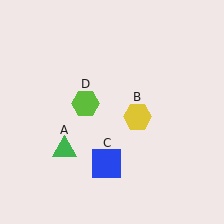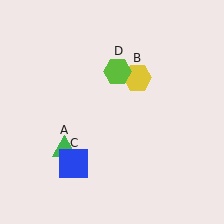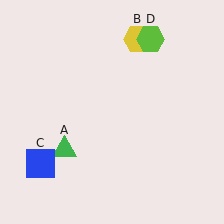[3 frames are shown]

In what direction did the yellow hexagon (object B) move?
The yellow hexagon (object B) moved up.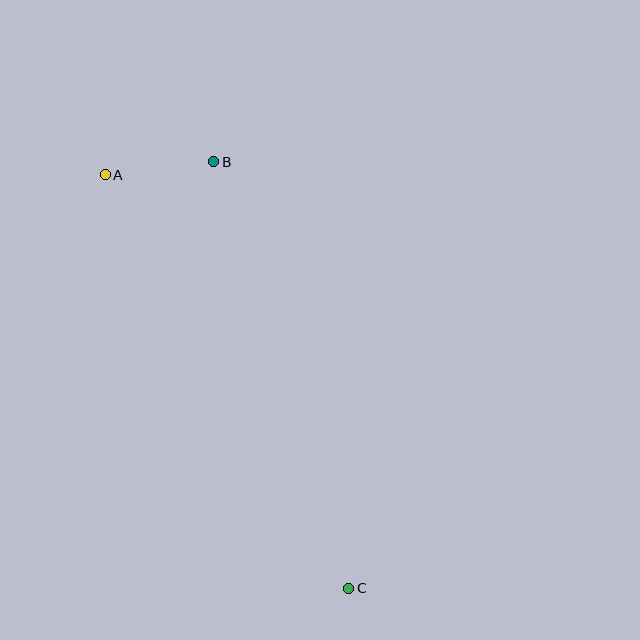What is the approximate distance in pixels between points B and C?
The distance between B and C is approximately 447 pixels.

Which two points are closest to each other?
Points A and B are closest to each other.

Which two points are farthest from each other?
Points A and C are farthest from each other.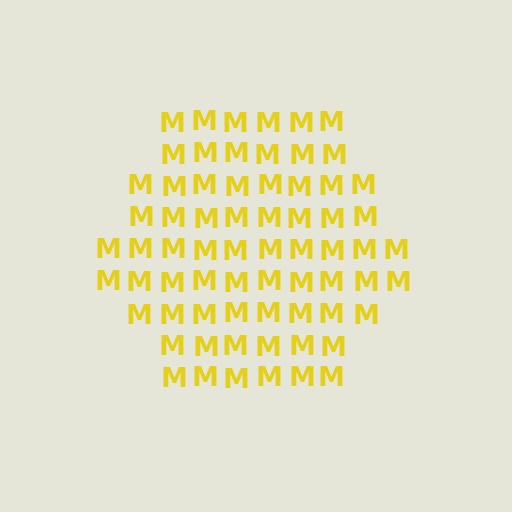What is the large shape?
The large shape is a hexagon.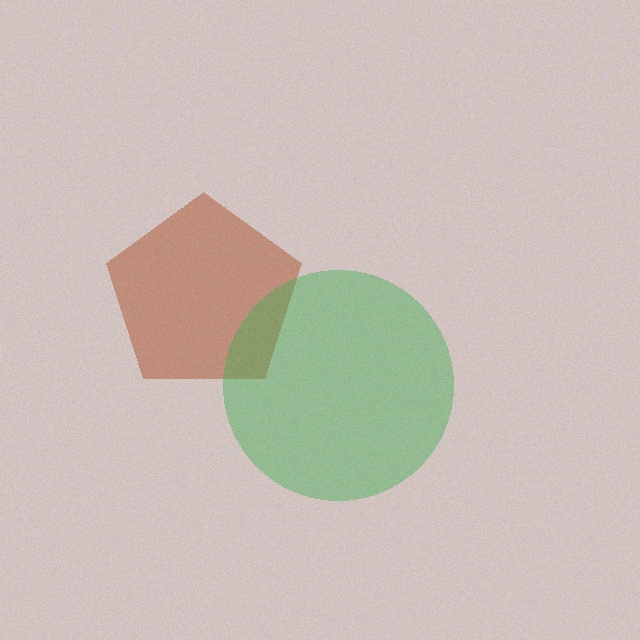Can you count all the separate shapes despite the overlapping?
Yes, there are 2 separate shapes.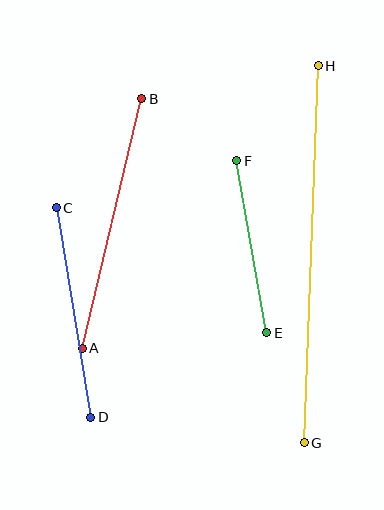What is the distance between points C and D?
The distance is approximately 212 pixels.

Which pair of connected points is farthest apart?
Points G and H are farthest apart.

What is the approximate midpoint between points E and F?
The midpoint is at approximately (252, 247) pixels.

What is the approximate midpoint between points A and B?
The midpoint is at approximately (112, 224) pixels.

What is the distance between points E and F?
The distance is approximately 175 pixels.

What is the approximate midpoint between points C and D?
The midpoint is at approximately (74, 313) pixels.